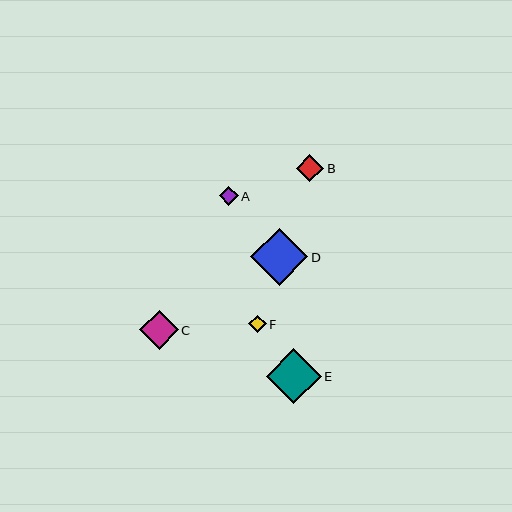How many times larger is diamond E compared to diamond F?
Diamond E is approximately 3.1 times the size of diamond F.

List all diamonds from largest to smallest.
From largest to smallest: D, E, C, B, A, F.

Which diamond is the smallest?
Diamond F is the smallest with a size of approximately 17 pixels.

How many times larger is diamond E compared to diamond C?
Diamond E is approximately 1.4 times the size of diamond C.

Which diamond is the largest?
Diamond D is the largest with a size of approximately 57 pixels.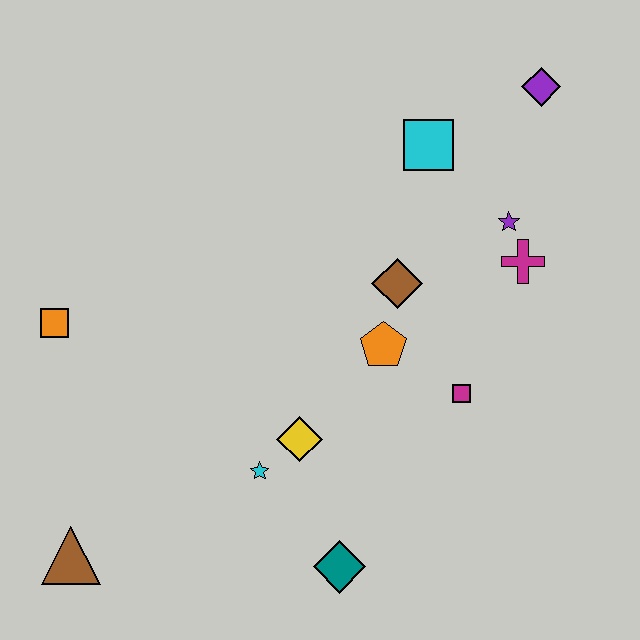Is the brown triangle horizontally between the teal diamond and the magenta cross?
No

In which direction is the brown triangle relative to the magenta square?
The brown triangle is to the left of the magenta square.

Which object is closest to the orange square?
The brown triangle is closest to the orange square.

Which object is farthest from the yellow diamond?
The purple diamond is farthest from the yellow diamond.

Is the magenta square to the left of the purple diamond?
Yes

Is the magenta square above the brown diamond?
No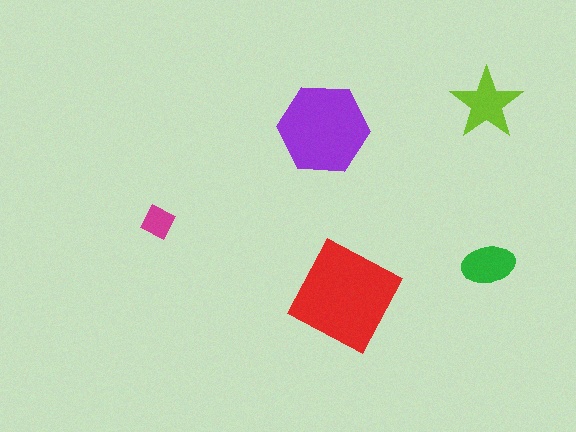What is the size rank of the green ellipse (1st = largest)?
4th.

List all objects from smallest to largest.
The magenta diamond, the green ellipse, the lime star, the purple hexagon, the red square.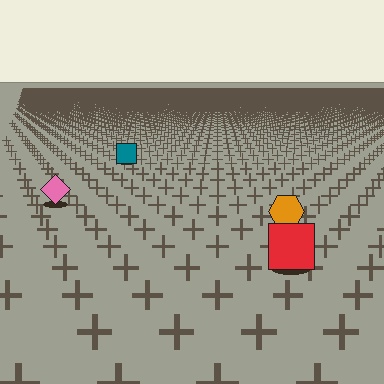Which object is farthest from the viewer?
The teal square is farthest from the viewer. It appears smaller and the ground texture around it is denser.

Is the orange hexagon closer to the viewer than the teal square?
Yes. The orange hexagon is closer — you can tell from the texture gradient: the ground texture is coarser near it.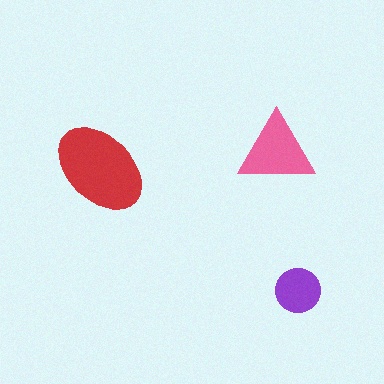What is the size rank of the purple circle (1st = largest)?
3rd.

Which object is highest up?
The pink triangle is topmost.